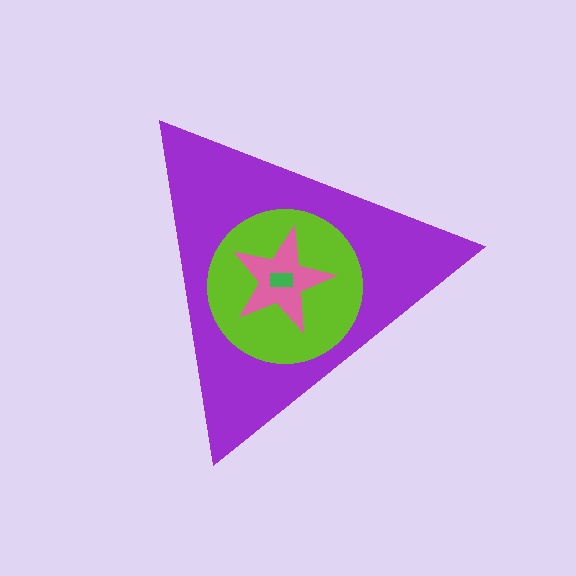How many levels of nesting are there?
4.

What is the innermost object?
The green rectangle.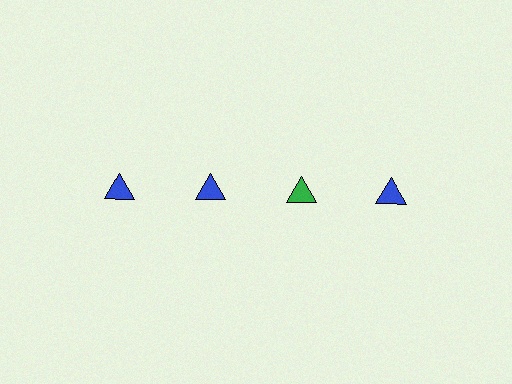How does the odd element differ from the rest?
It has a different color: green instead of blue.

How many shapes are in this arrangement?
There are 4 shapes arranged in a grid pattern.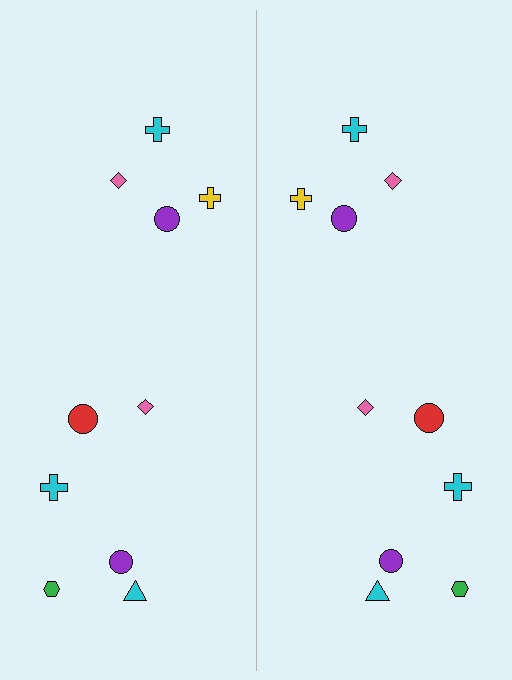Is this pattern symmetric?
Yes, this pattern has bilateral (reflection) symmetry.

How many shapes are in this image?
There are 20 shapes in this image.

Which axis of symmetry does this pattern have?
The pattern has a vertical axis of symmetry running through the center of the image.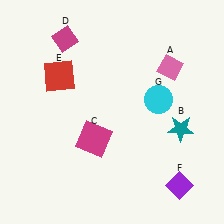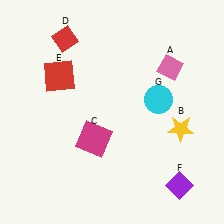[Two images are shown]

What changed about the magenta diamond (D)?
In Image 1, D is magenta. In Image 2, it changed to red.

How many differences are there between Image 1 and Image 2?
There are 2 differences between the two images.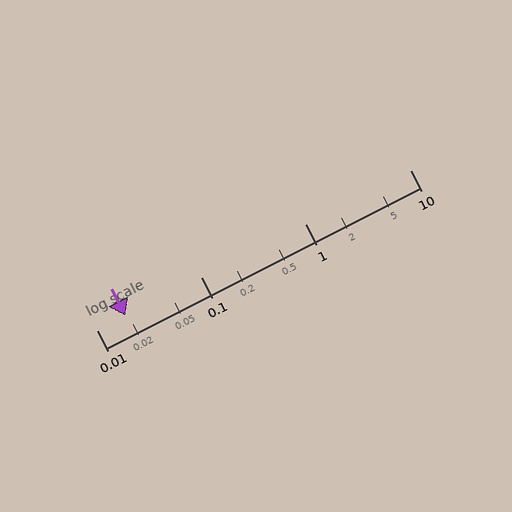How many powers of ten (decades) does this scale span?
The scale spans 3 decades, from 0.01 to 10.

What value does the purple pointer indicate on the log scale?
The pointer indicates approximately 0.019.